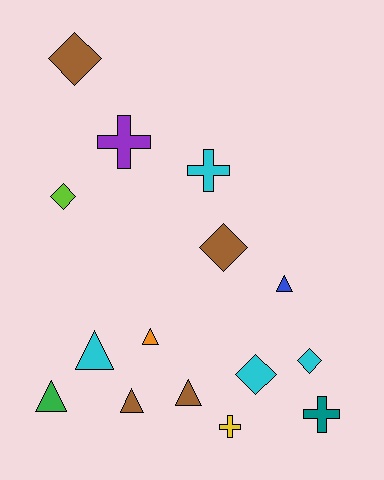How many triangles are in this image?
There are 6 triangles.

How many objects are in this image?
There are 15 objects.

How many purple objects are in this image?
There is 1 purple object.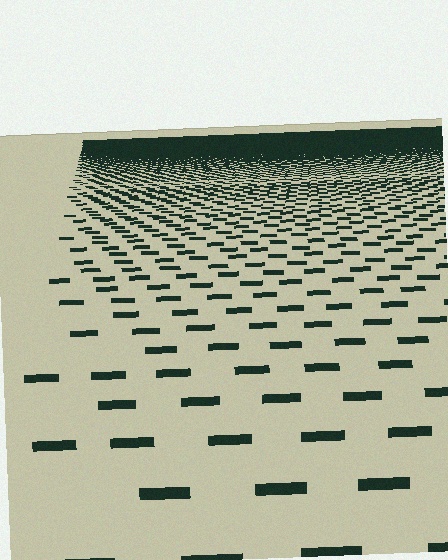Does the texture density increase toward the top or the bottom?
Density increases toward the top.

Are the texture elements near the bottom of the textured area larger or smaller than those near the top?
Larger. Near the bottom, elements are closer to the viewer and appear at a bigger on-screen size.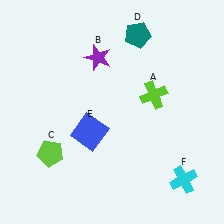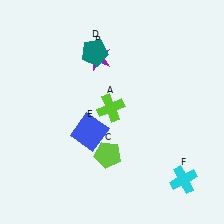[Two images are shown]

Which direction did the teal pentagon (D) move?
The teal pentagon (D) moved left.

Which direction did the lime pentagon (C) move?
The lime pentagon (C) moved right.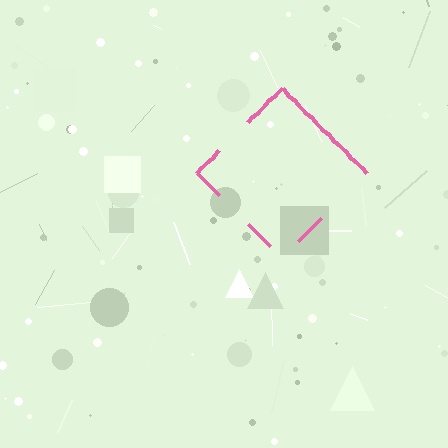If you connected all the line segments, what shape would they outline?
They would outline a diamond.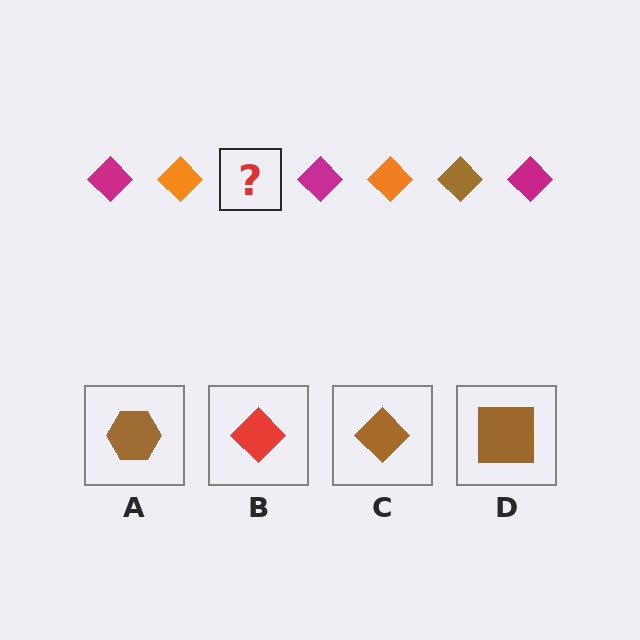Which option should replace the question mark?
Option C.